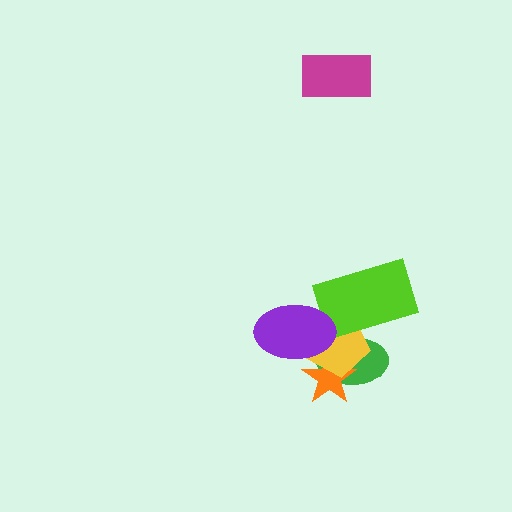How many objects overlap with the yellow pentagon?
4 objects overlap with the yellow pentagon.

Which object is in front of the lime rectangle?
The purple ellipse is in front of the lime rectangle.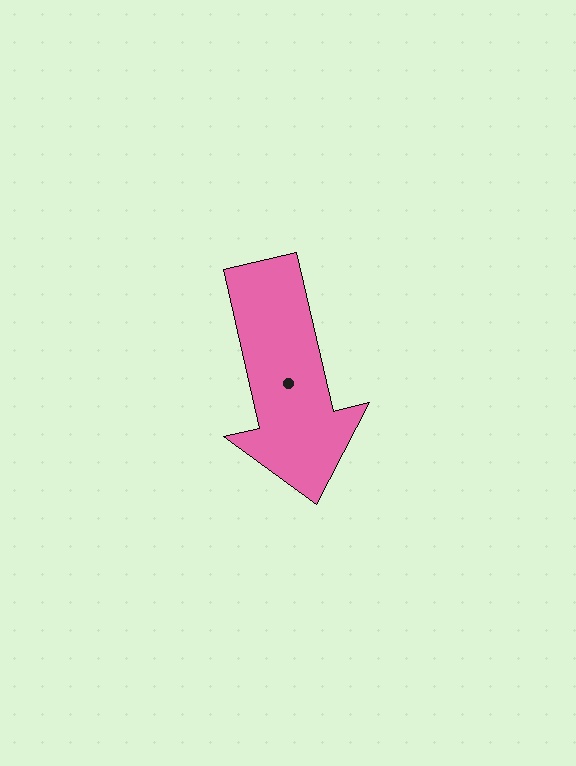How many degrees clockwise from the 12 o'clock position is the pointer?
Approximately 167 degrees.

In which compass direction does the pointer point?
South.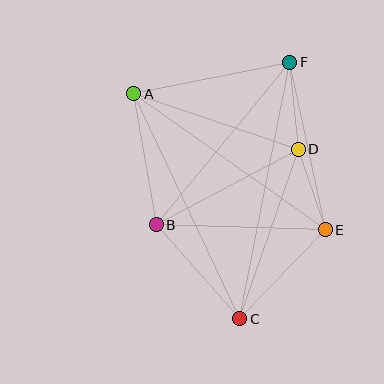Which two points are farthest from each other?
Points C and F are farthest from each other.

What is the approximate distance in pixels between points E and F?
The distance between E and F is approximately 171 pixels.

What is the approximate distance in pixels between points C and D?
The distance between C and D is approximately 179 pixels.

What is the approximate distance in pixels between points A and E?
The distance between A and E is approximately 235 pixels.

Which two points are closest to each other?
Points D and E are closest to each other.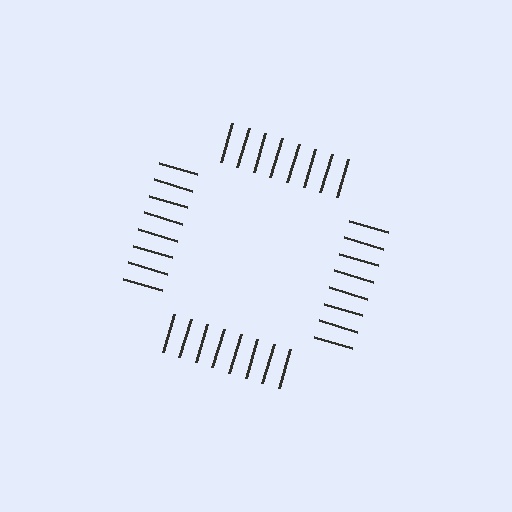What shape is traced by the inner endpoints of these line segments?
An illusory square — the line segments terminate on its edges but no continuous stroke is drawn.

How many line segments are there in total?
32 — 8 along each of the 4 edges.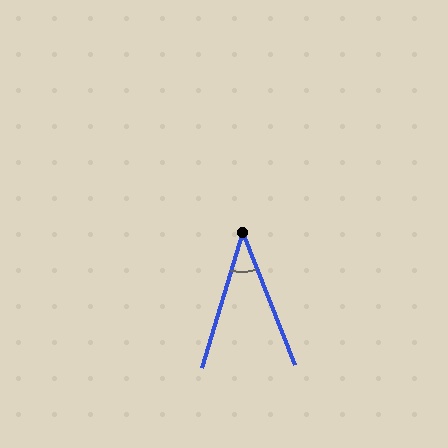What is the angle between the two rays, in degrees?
Approximately 38 degrees.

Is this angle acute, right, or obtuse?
It is acute.